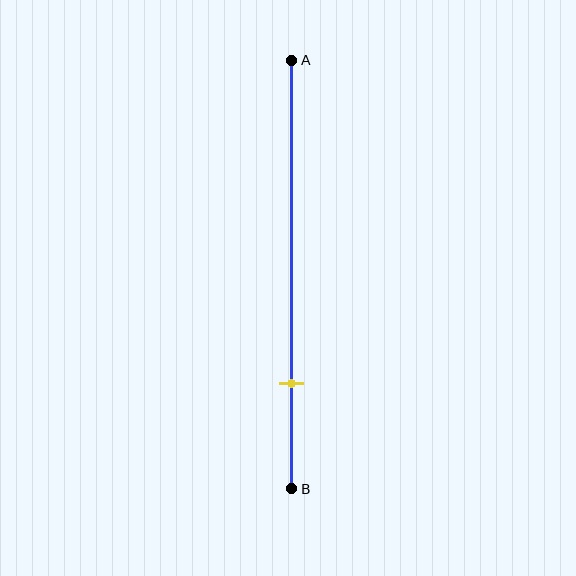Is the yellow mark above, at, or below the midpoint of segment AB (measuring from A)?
The yellow mark is below the midpoint of segment AB.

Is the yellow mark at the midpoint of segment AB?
No, the mark is at about 75% from A, not at the 50% midpoint.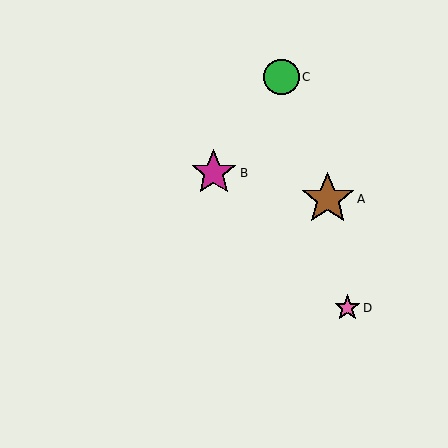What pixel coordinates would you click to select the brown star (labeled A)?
Click at (328, 199) to select the brown star A.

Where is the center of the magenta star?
The center of the magenta star is at (214, 173).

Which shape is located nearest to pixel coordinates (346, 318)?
The pink star (labeled D) at (347, 308) is nearest to that location.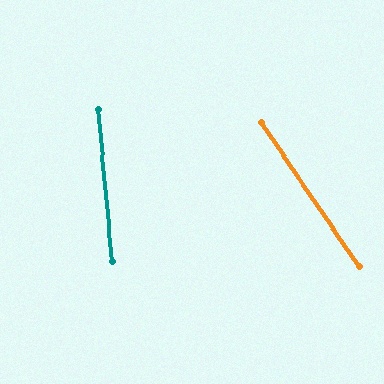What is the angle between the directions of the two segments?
Approximately 29 degrees.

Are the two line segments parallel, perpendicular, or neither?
Neither parallel nor perpendicular — they differ by about 29°.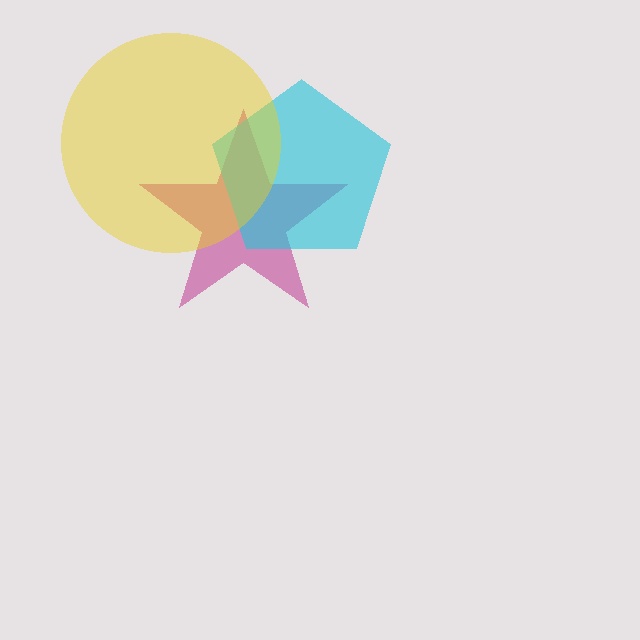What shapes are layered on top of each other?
The layered shapes are: a magenta star, a cyan pentagon, a yellow circle.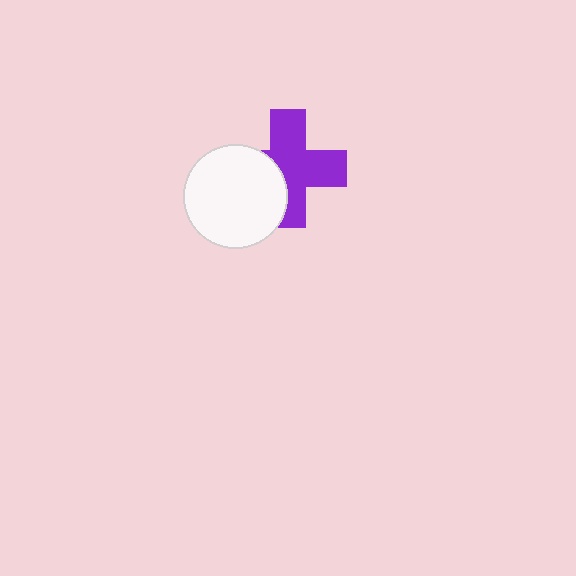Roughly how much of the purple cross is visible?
Most of it is visible (roughly 66%).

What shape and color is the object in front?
The object in front is a white circle.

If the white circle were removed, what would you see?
You would see the complete purple cross.